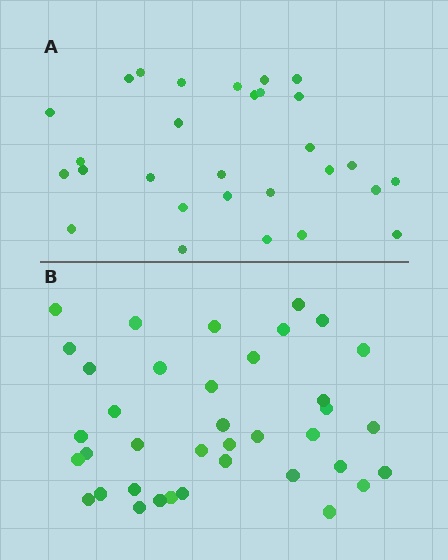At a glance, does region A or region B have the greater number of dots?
Region B (the bottom region) has more dots.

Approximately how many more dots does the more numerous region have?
Region B has roughly 8 or so more dots than region A.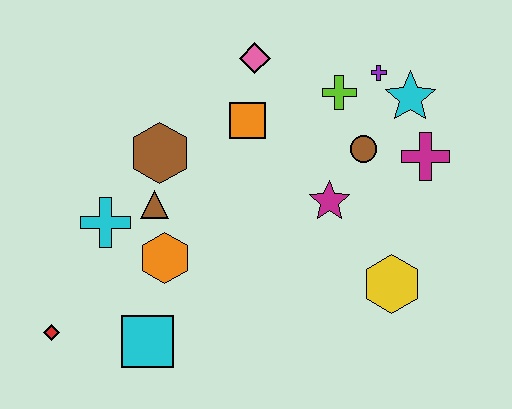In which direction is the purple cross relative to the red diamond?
The purple cross is to the right of the red diamond.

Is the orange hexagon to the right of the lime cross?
No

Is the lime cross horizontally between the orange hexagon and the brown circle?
Yes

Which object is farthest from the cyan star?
The red diamond is farthest from the cyan star.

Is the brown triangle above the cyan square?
Yes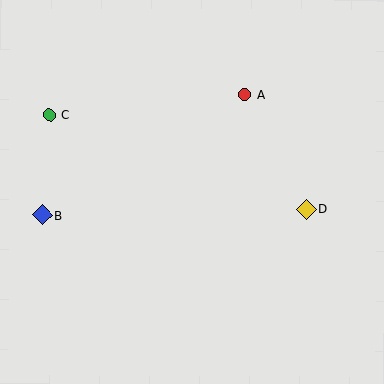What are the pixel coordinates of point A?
Point A is at (245, 95).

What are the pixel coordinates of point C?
Point C is at (49, 115).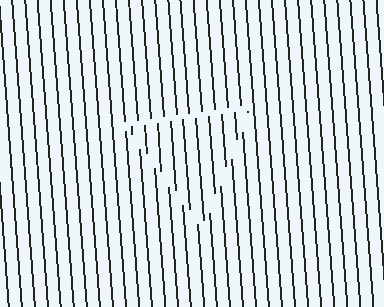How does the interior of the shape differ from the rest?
The interior of the shape contains the same grating, shifted by half a period — the contour is defined by the phase discontinuity where line-ends from the inner and outer gratings abut.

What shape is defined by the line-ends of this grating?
An illusory triangle. The interior of the shape contains the same grating, shifted by half a period — the contour is defined by the phase discontinuity where line-ends from the inner and outer gratings abut.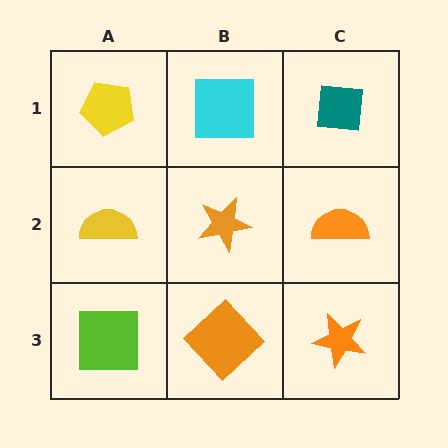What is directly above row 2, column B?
A cyan square.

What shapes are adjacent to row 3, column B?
An orange star (row 2, column B), a lime square (row 3, column A), an orange star (row 3, column C).